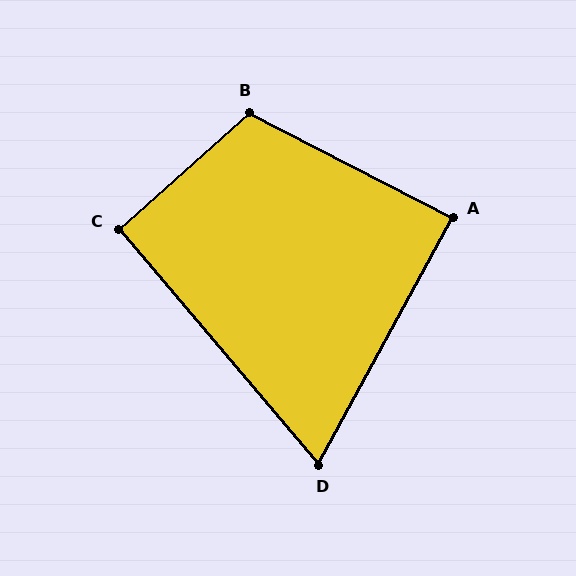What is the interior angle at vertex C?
Approximately 91 degrees (approximately right).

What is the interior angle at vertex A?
Approximately 89 degrees (approximately right).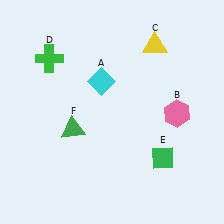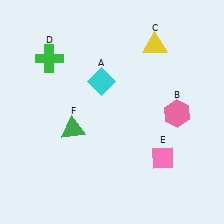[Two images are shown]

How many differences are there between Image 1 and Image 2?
There is 1 difference between the two images.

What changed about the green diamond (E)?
In Image 1, E is green. In Image 2, it changed to pink.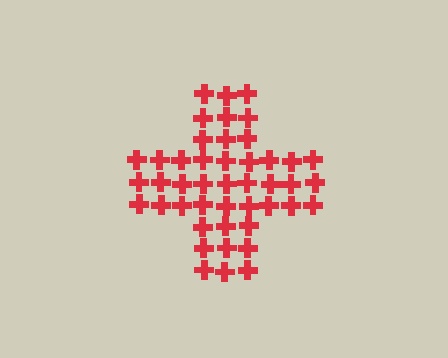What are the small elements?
The small elements are crosses.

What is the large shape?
The large shape is a cross.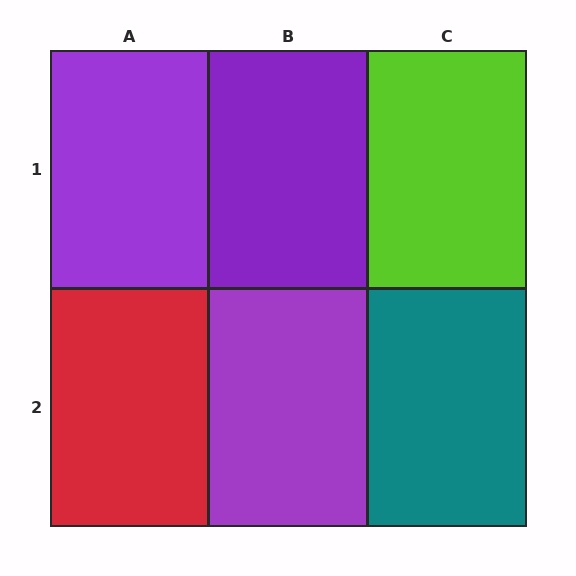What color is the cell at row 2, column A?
Red.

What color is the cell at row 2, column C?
Teal.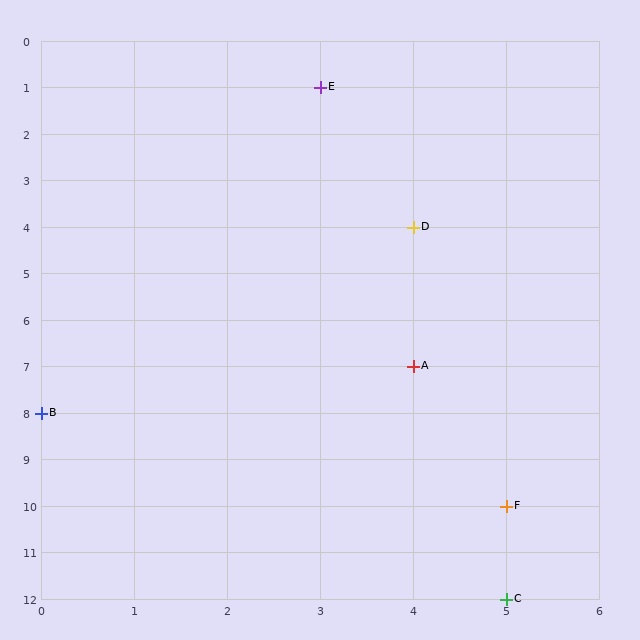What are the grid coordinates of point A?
Point A is at grid coordinates (4, 7).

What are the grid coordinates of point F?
Point F is at grid coordinates (5, 10).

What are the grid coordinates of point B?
Point B is at grid coordinates (0, 8).